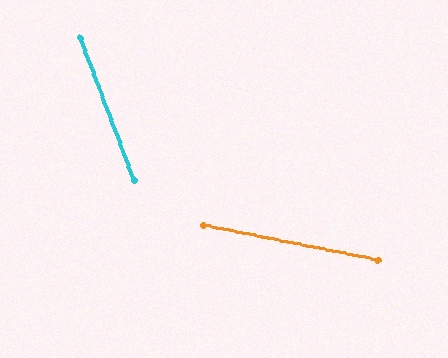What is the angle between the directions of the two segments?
Approximately 58 degrees.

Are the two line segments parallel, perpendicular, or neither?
Neither parallel nor perpendicular — they differ by about 58°.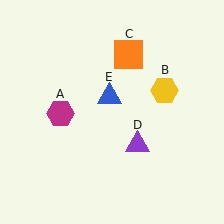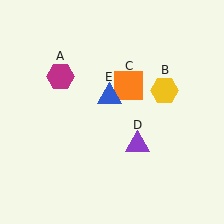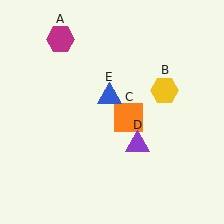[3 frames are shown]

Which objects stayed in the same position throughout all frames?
Yellow hexagon (object B) and purple triangle (object D) and blue triangle (object E) remained stationary.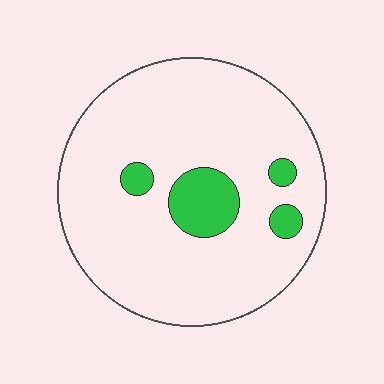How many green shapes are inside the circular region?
4.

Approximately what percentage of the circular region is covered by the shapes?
Approximately 10%.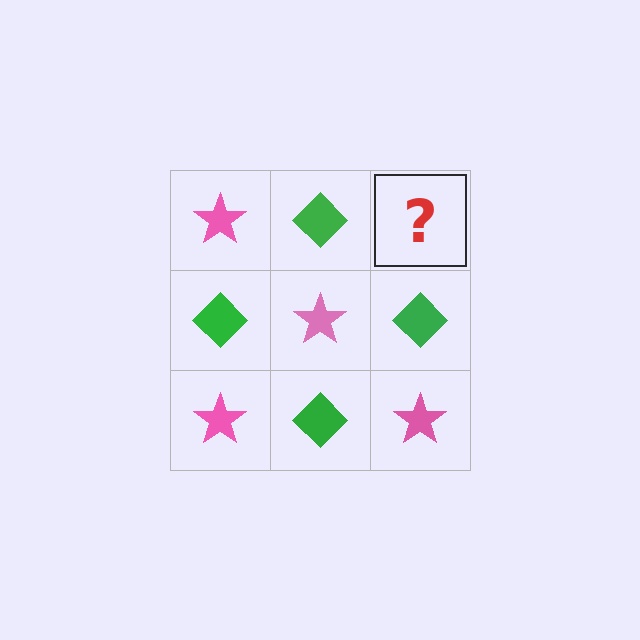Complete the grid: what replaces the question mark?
The question mark should be replaced with a pink star.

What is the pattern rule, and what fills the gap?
The rule is that it alternates pink star and green diamond in a checkerboard pattern. The gap should be filled with a pink star.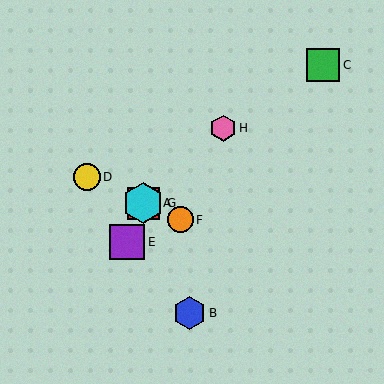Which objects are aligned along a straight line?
Objects A, D, F, G are aligned along a straight line.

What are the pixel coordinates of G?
Object G is at (143, 203).